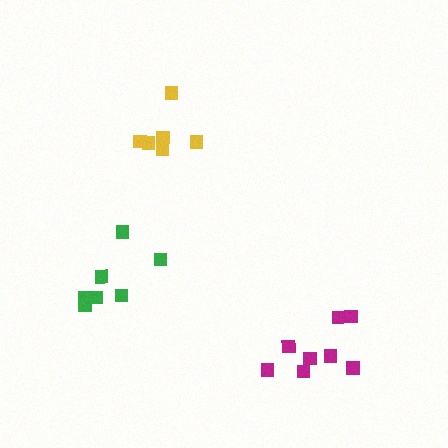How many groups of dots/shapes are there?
There are 3 groups.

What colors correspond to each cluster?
The clusters are colored: yellow, magenta, green.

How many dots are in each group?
Group 1: 6 dots, Group 2: 8 dots, Group 3: 7 dots (21 total).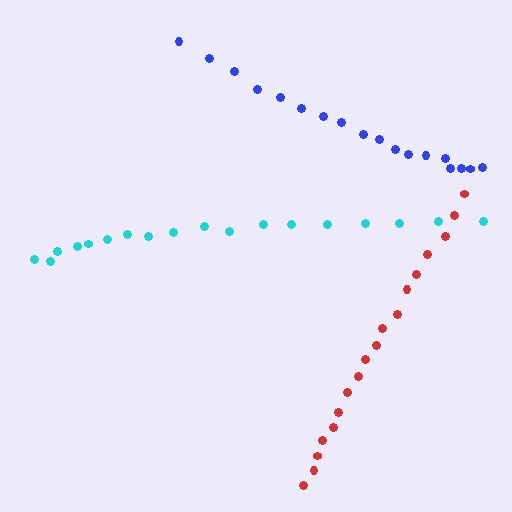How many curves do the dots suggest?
There are 3 distinct paths.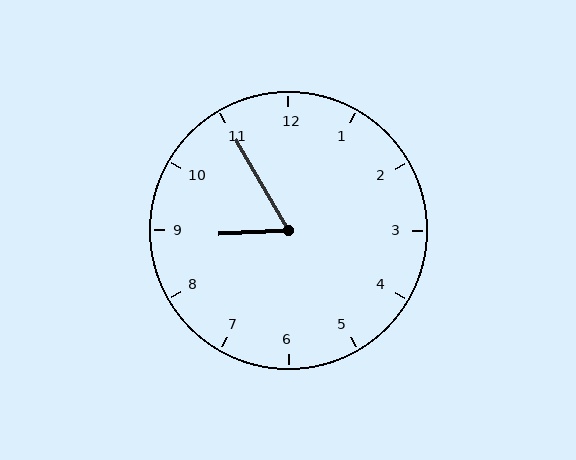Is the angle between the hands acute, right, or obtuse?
It is acute.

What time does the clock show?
8:55.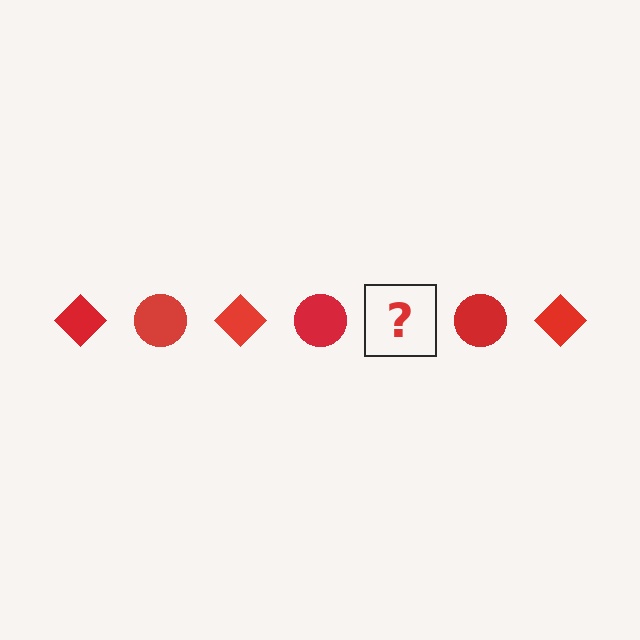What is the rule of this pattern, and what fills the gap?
The rule is that the pattern cycles through diamond, circle shapes in red. The gap should be filled with a red diamond.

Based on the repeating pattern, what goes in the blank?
The blank should be a red diamond.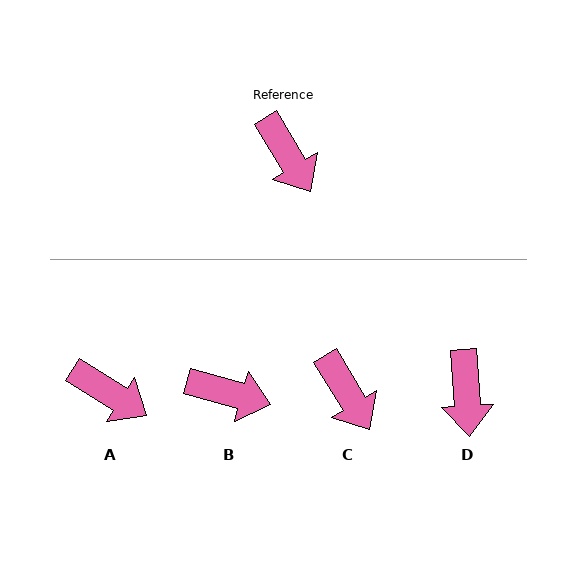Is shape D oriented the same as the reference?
No, it is off by about 28 degrees.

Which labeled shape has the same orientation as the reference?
C.